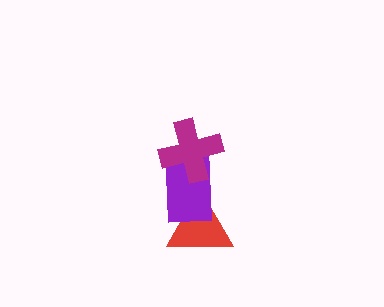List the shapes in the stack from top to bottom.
From top to bottom: the magenta cross, the purple rectangle, the red triangle.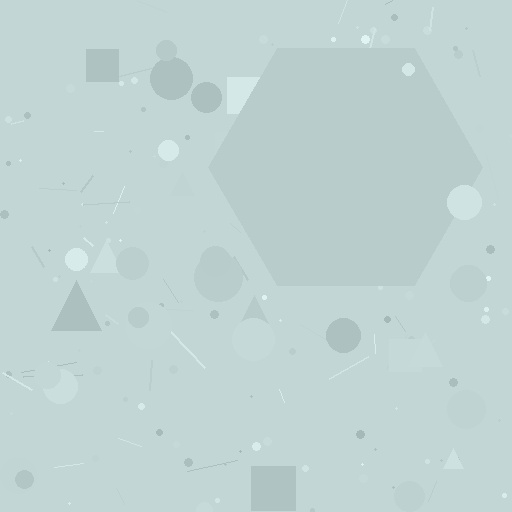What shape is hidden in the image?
A hexagon is hidden in the image.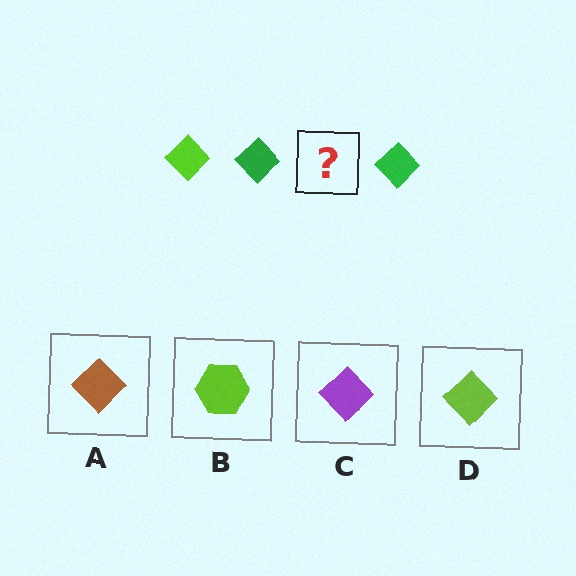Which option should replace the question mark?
Option D.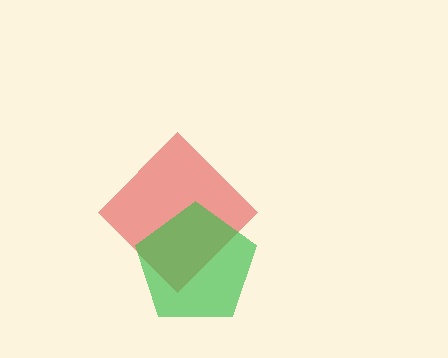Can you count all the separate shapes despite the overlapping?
Yes, there are 2 separate shapes.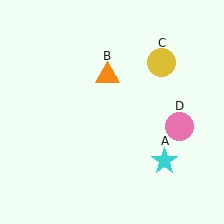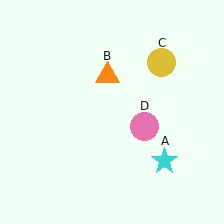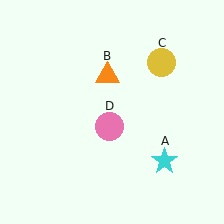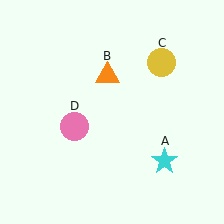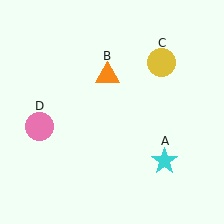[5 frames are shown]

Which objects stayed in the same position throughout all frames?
Cyan star (object A) and orange triangle (object B) and yellow circle (object C) remained stationary.